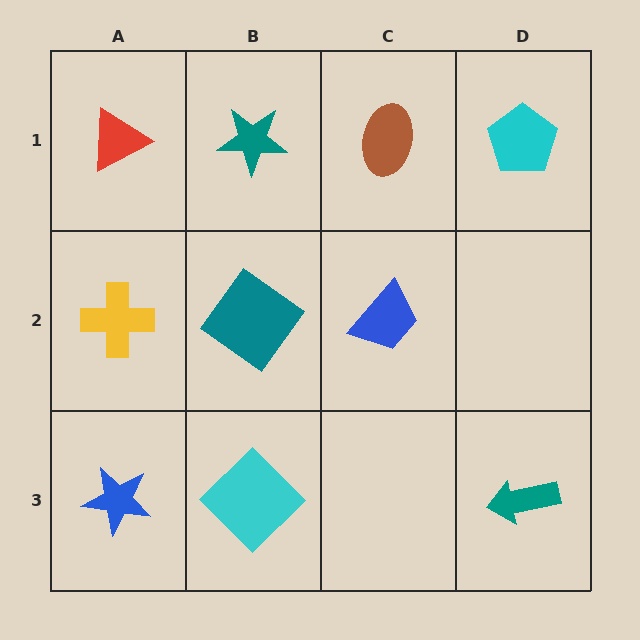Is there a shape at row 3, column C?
No, that cell is empty.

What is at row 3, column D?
A teal arrow.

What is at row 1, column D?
A cyan pentagon.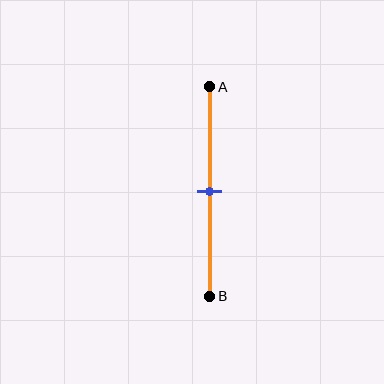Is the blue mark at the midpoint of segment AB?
Yes, the mark is approximately at the midpoint.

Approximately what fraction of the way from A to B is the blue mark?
The blue mark is approximately 50% of the way from A to B.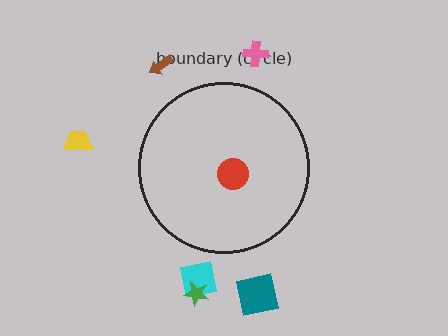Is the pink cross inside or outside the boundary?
Outside.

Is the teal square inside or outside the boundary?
Outside.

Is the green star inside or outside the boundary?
Outside.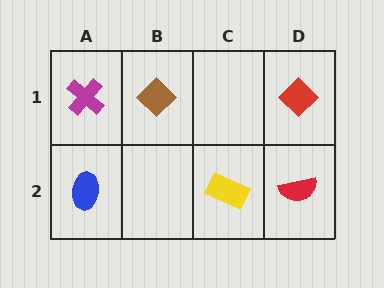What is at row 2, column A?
A blue ellipse.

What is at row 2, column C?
A yellow rectangle.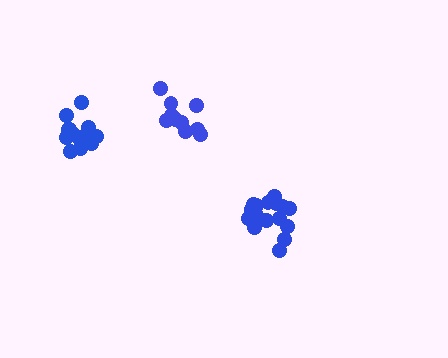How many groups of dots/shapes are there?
There are 3 groups.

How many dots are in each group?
Group 1: 14 dots, Group 2: 16 dots, Group 3: 11 dots (41 total).